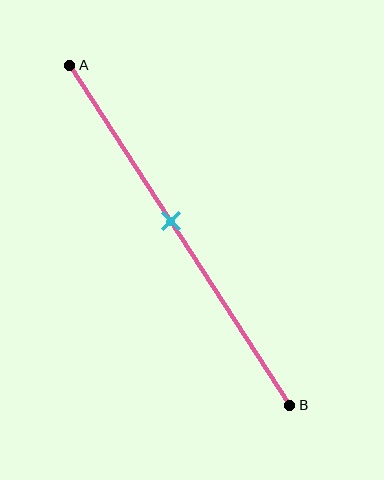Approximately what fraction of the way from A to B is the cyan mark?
The cyan mark is approximately 45% of the way from A to B.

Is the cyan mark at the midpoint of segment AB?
No, the mark is at about 45% from A, not at the 50% midpoint.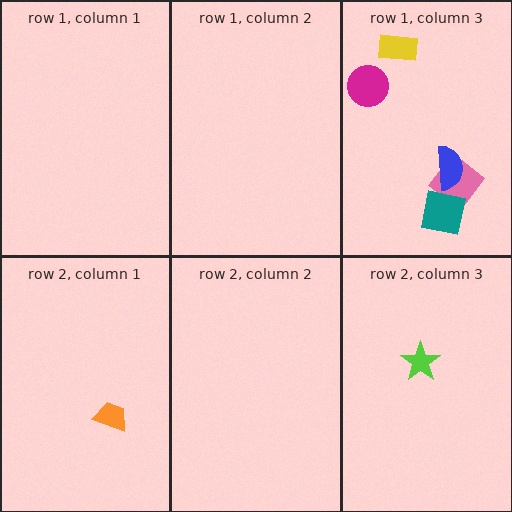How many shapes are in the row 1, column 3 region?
5.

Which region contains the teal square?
The row 1, column 3 region.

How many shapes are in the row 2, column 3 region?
1.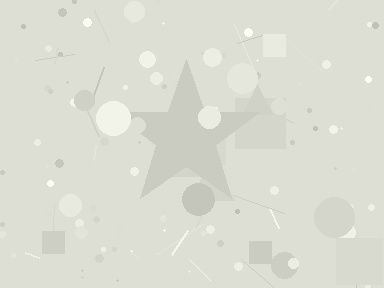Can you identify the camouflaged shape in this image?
The camouflaged shape is a star.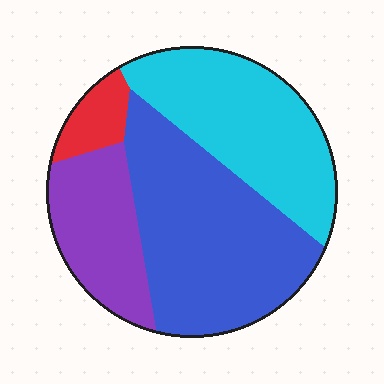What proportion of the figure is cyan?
Cyan covers about 30% of the figure.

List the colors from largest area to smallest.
From largest to smallest: blue, cyan, purple, red.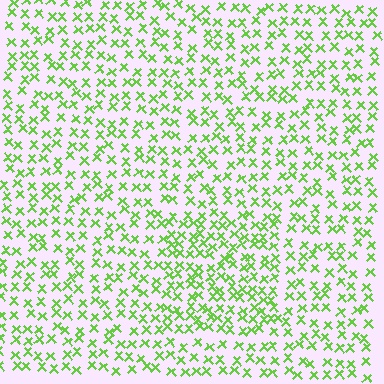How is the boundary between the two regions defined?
The boundary is defined by a change in element density (approximately 1.6x ratio). All elements are the same color, size, and shape.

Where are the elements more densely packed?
The elements are more densely packed inside the rectangle boundary.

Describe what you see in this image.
The image contains small lime elements arranged at two different densities. A rectangle-shaped region is visible where the elements are more densely packed than the surrounding area.